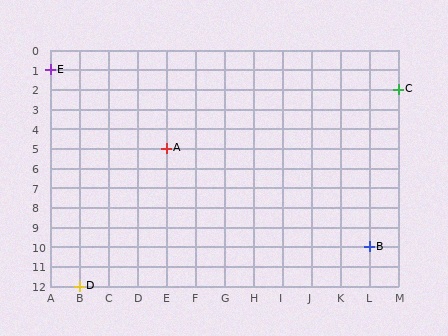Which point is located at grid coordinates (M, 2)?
Point C is at (M, 2).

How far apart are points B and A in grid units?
Points B and A are 7 columns and 5 rows apart (about 8.6 grid units diagonally).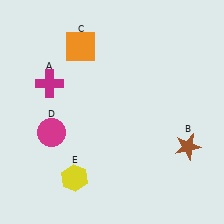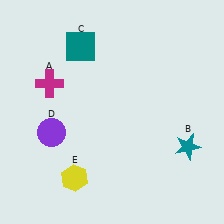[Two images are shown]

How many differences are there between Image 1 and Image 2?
There are 3 differences between the two images.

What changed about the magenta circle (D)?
In Image 1, D is magenta. In Image 2, it changed to purple.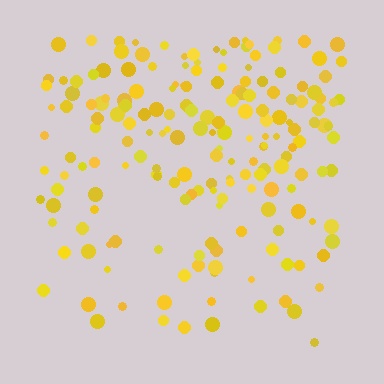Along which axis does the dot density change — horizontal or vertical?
Vertical.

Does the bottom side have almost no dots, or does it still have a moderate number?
Still a moderate number, just noticeably fewer than the top.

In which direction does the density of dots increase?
From bottom to top, with the top side densest.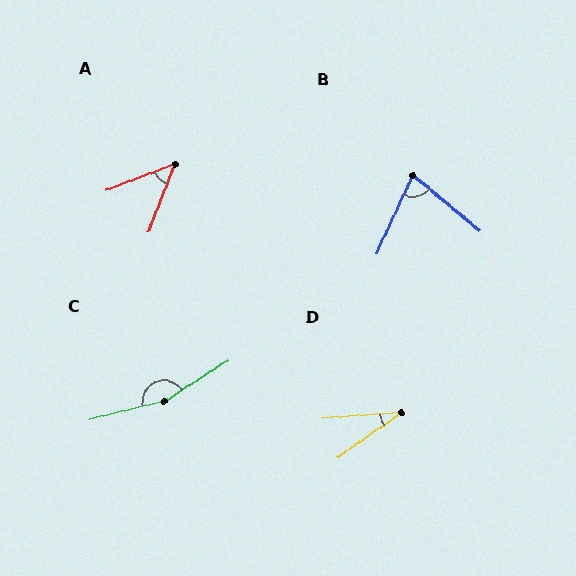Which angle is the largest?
C, at approximately 161 degrees.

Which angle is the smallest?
D, at approximately 31 degrees.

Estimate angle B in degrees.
Approximately 75 degrees.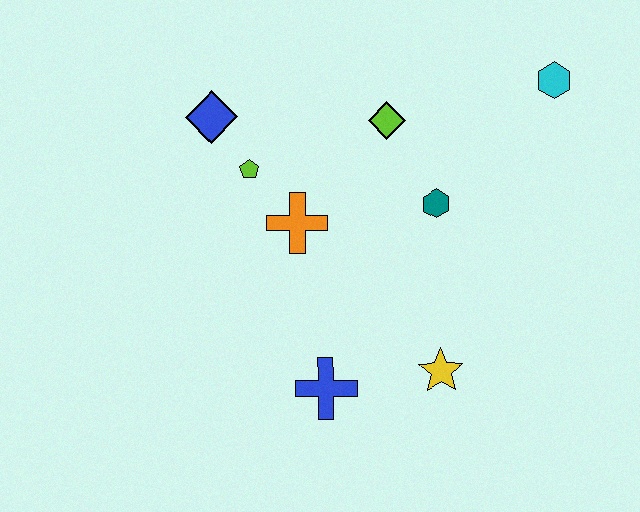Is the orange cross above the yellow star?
Yes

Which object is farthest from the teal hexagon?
The blue diamond is farthest from the teal hexagon.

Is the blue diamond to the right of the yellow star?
No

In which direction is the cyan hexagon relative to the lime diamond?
The cyan hexagon is to the right of the lime diamond.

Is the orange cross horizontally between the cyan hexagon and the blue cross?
No